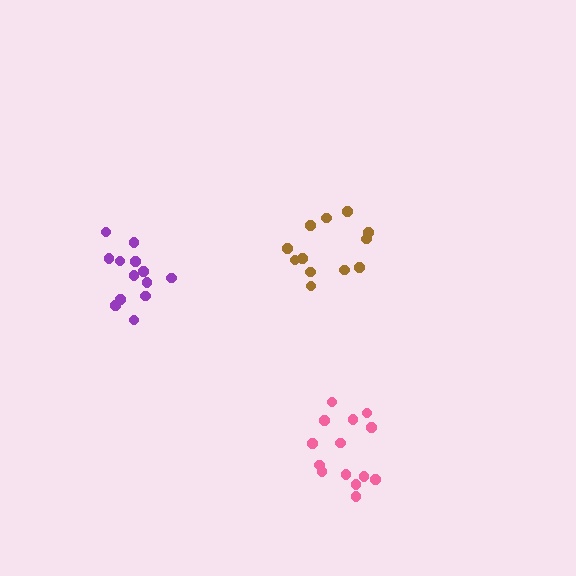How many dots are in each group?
Group 1: 14 dots, Group 2: 13 dots, Group 3: 12 dots (39 total).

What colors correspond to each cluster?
The clusters are colored: pink, purple, brown.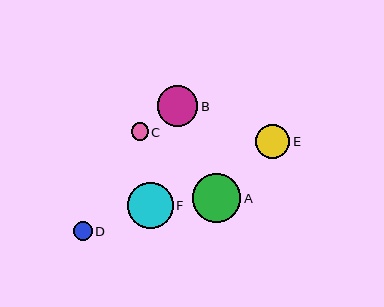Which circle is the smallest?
Circle C is the smallest with a size of approximately 17 pixels.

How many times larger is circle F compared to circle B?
Circle F is approximately 1.1 times the size of circle B.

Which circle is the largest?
Circle A is the largest with a size of approximately 48 pixels.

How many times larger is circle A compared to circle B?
Circle A is approximately 1.2 times the size of circle B.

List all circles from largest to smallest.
From largest to smallest: A, F, B, E, D, C.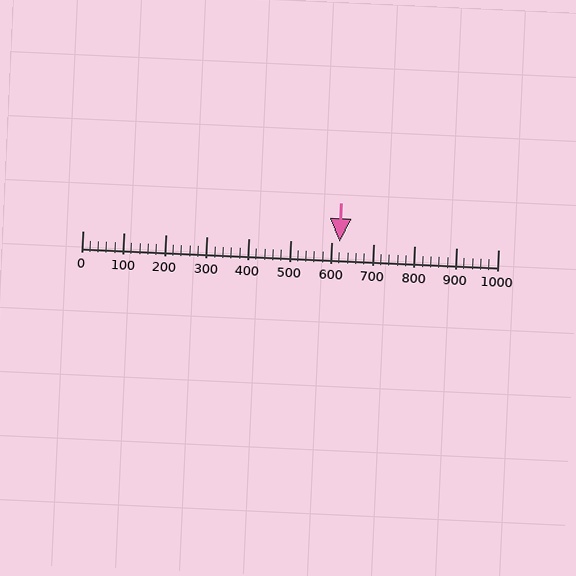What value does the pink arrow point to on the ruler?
The pink arrow points to approximately 620.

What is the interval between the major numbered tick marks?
The major tick marks are spaced 100 units apart.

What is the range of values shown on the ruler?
The ruler shows values from 0 to 1000.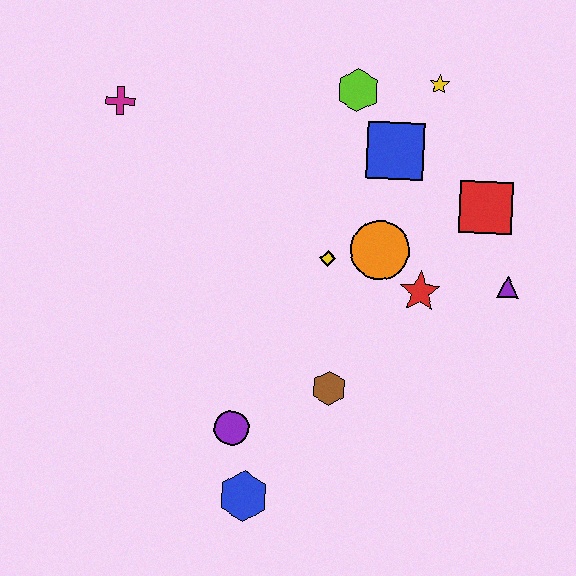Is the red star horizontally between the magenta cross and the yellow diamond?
No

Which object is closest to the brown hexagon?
The purple circle is closest to the brown hexagon.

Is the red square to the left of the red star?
No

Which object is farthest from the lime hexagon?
The blue hexagon is farthest from the lime hexagon.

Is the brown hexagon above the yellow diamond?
No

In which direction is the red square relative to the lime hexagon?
The red square is to the right of the lime hexagon.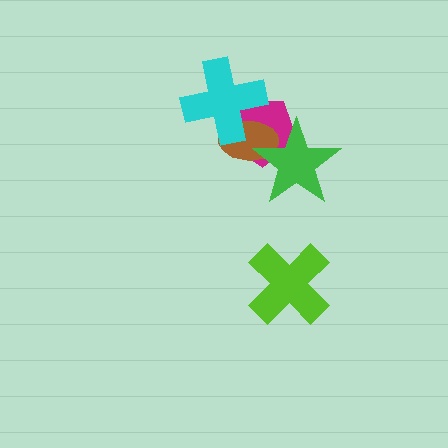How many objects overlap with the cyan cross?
2 objects overlap with the cyan cross.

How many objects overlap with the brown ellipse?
3 objects overlap with the brown ellipse.